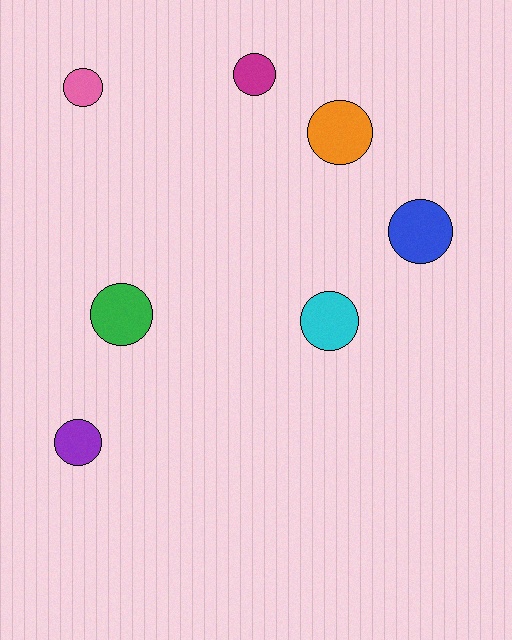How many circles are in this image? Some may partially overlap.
There are 7 circles.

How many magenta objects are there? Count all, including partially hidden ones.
There is 1 magenta object.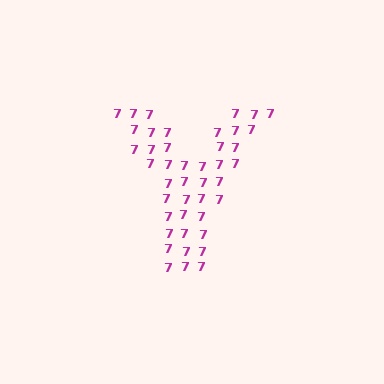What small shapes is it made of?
It is made of small digit 7's.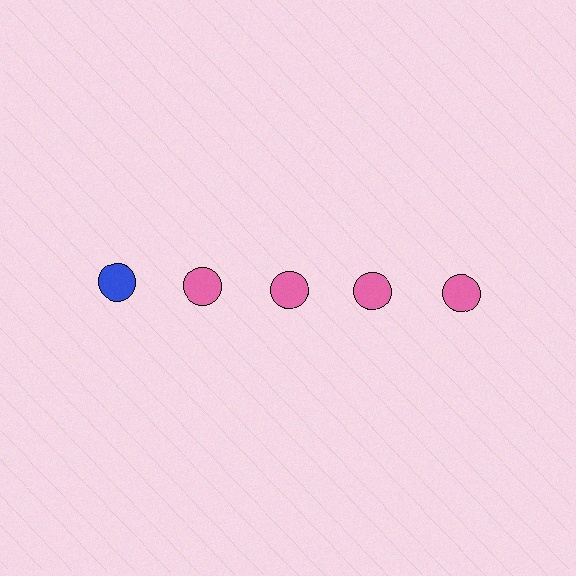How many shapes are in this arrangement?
There are 5 shapes arranged in a grid pattern.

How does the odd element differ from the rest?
It has a different color: blue instead of pink.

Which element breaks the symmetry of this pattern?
The blue circle in the top row, leftmost column breaks the symmetry. All other shapes are pink circles.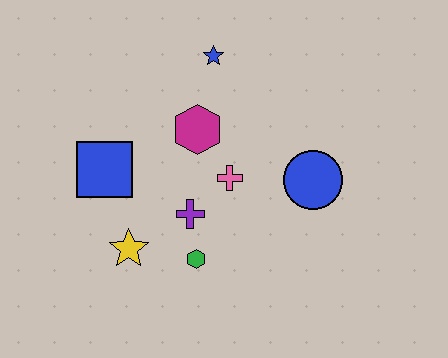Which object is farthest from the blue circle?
The blue square is farthest from the blue circle.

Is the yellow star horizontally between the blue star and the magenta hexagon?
No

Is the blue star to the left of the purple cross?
No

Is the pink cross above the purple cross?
Yes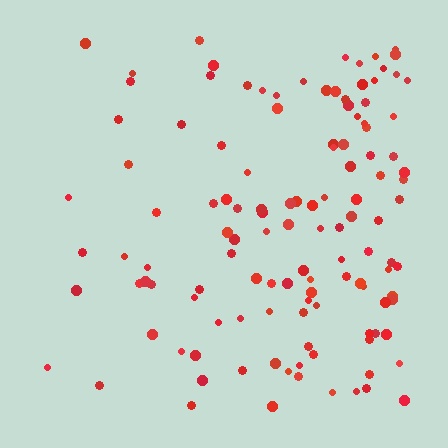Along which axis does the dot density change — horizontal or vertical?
Horizontal.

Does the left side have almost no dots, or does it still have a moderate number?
Still a moderate number, just noticeably fewer than the right.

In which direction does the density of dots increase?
From left to right, with the right side densest.